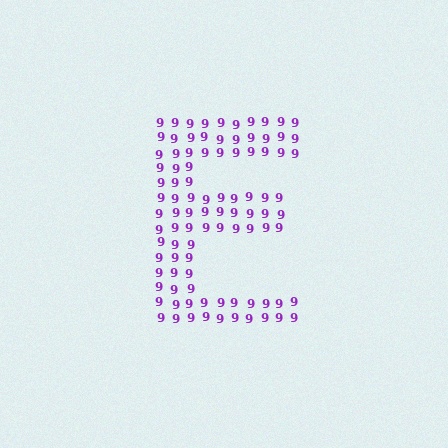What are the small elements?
The small elements are digit 9's.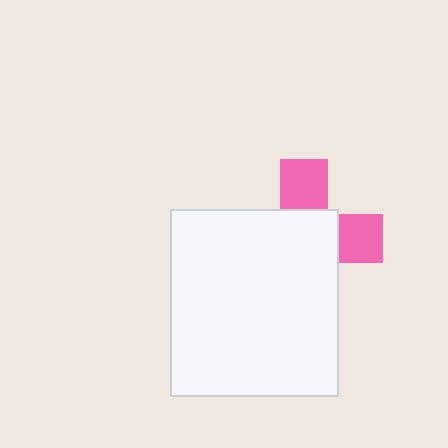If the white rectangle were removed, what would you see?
You would see the complete pink cross.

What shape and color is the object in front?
The object in front is a white rectangle.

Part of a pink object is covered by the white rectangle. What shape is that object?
It is a cross.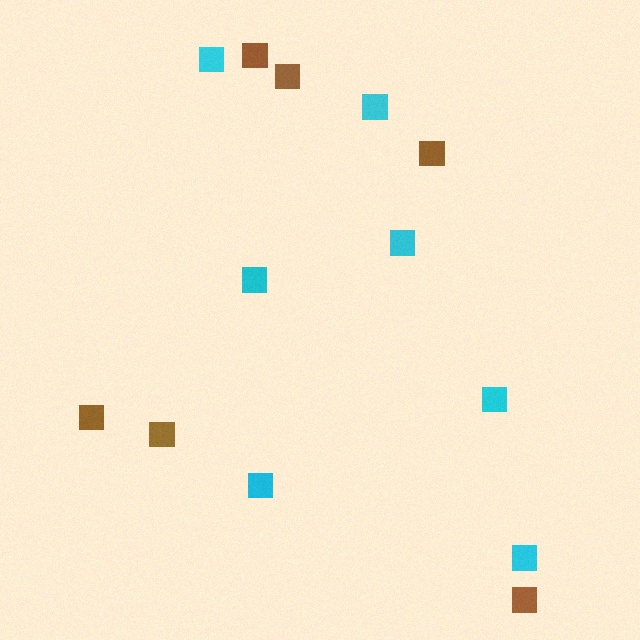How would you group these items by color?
There are 2 groups: one group of brown squares (6) and one group of cyan squares (7).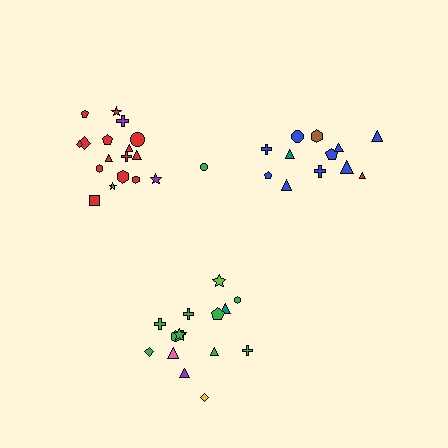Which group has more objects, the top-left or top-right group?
The top-left group.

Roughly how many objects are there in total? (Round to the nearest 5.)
Roughly 45 objects in total.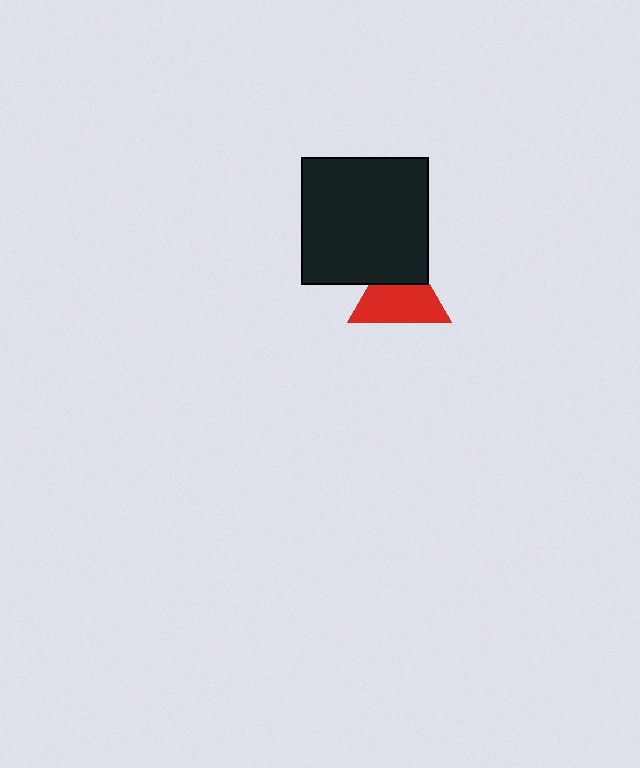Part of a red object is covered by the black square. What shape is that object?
It is a triangle.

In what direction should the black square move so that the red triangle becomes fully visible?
The black square should move up. That is the shortest direction to clear the overlap and leave the red triangle fully visible.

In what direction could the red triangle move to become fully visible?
The red triangle could move down. That would shift it out from behind the black square entirely.